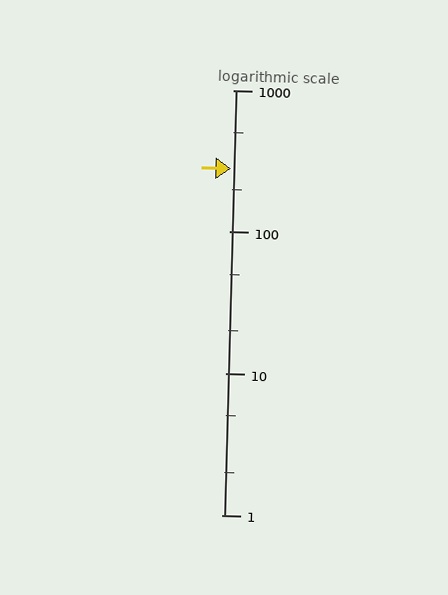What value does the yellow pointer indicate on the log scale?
The pointer indicates approximately 280.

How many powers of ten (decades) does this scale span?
The scale spans 3 decades, from 1 to 1000.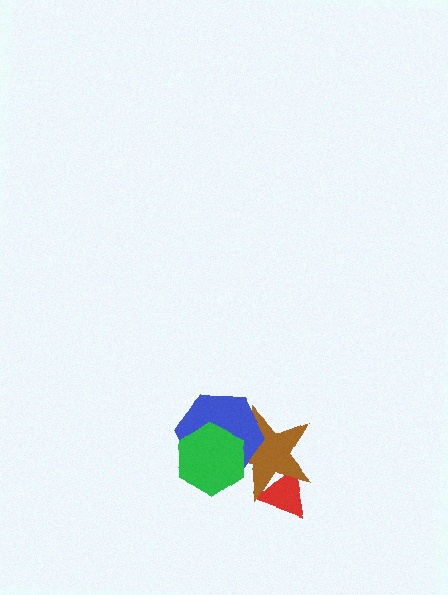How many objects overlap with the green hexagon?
2 objects overlap with the green hexagon.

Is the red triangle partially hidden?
Yes, it is partially covered by another shape.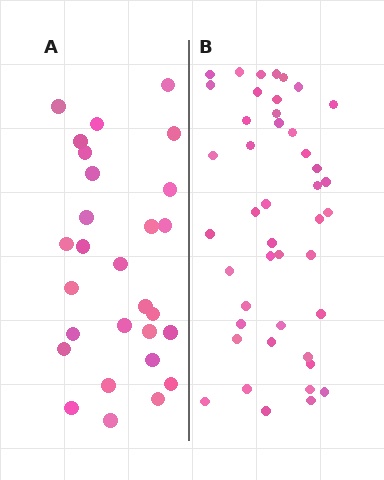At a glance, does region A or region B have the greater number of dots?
Region B (the right region) has more dots.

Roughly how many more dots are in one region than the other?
Region B has approximately 15 more dots than region A.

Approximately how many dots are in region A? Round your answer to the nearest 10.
About 30 dots. (The exact count is 28, which rounds to 30.)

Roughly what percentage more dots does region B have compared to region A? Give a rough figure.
About 55% more.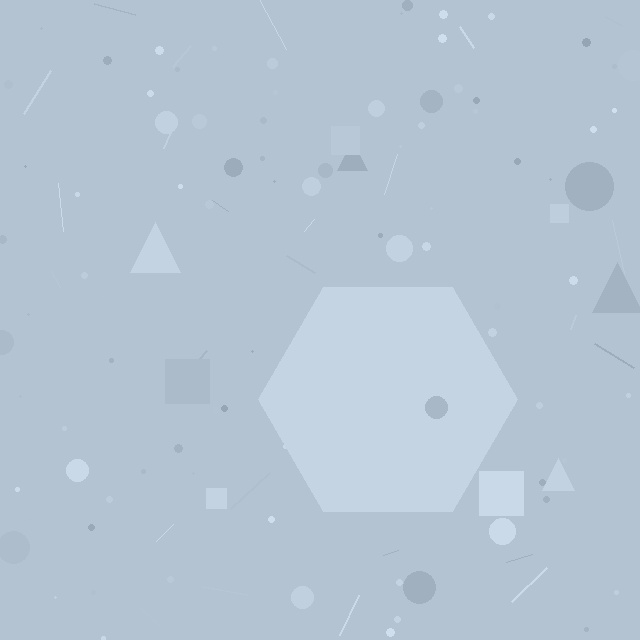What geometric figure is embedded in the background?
A hexagon is embedded in the background.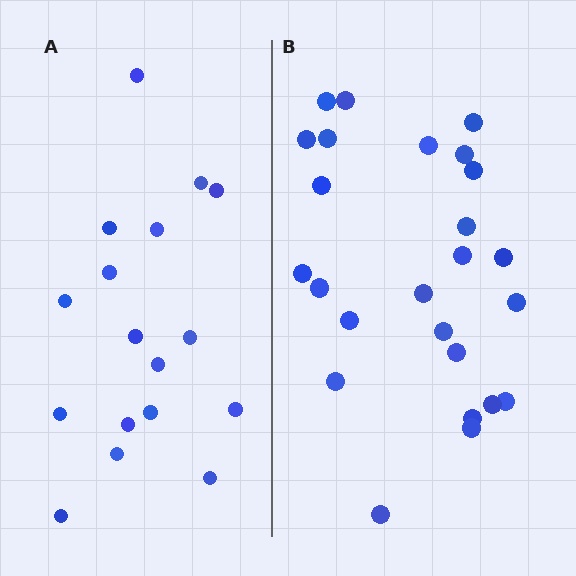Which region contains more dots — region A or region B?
Region B (the right region) has more dots.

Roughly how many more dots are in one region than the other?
Region B has roughly 8 or so more dots than region A.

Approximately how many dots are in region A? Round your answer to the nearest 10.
About 20 dots. (The exact count is 17, which rounds to 20.)